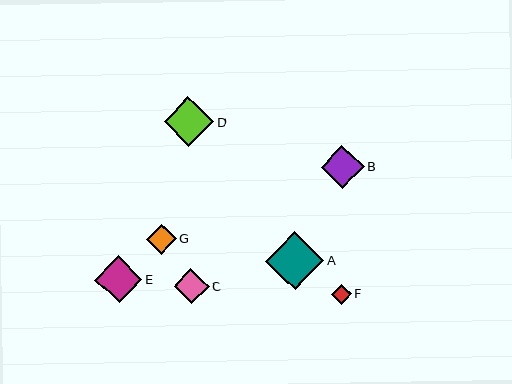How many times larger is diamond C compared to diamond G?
Diamond C is approximately 1.2 times the size of diamond G.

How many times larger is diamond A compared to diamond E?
Diamond A is approximately 1.2 times the size of diamond E.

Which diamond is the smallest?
Diamond F is the smallest with a size of approximately 20 pixels.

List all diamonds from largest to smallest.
From largest to smallest: A, D, E, B, C, G, F.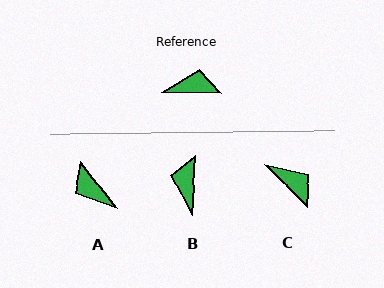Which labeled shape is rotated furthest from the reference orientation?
A, about 128 degrees away.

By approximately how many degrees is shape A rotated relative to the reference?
Approximately 128 degrees counter-clockwise.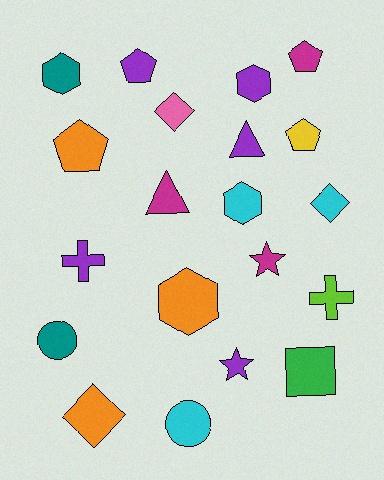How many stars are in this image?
There are 2 stars.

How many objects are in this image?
There are 20 objects.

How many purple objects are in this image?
There are 5 purple objects.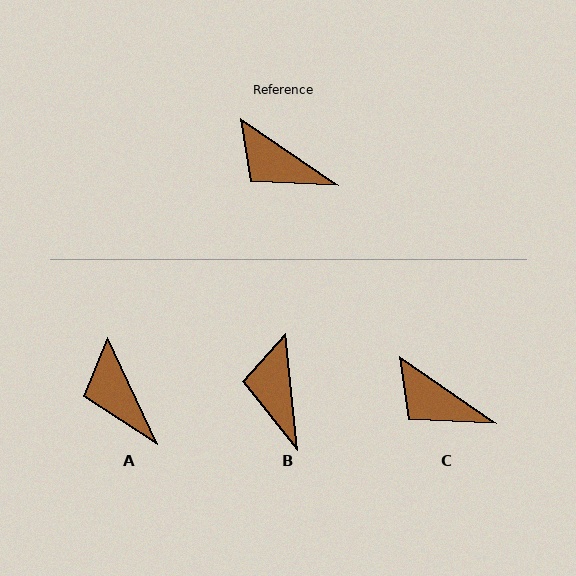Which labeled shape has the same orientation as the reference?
C.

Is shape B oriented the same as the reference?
No, it is off by about 49 degrees.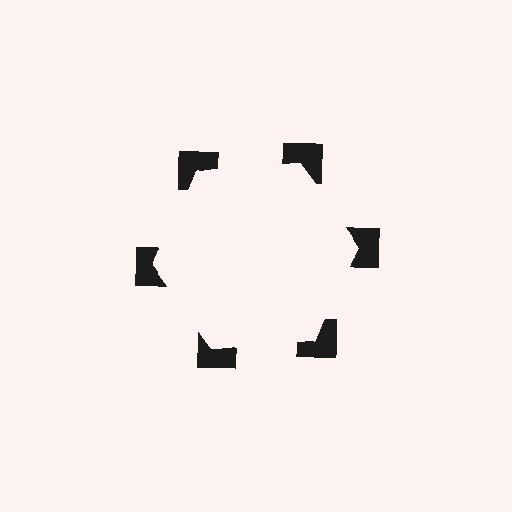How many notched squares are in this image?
There are 6 — one at each vertex of the illusory hexagon.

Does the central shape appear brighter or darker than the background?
It typically appears slightly brighter than the background, even though no actual brightness change is drawn.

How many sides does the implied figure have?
6 sides.